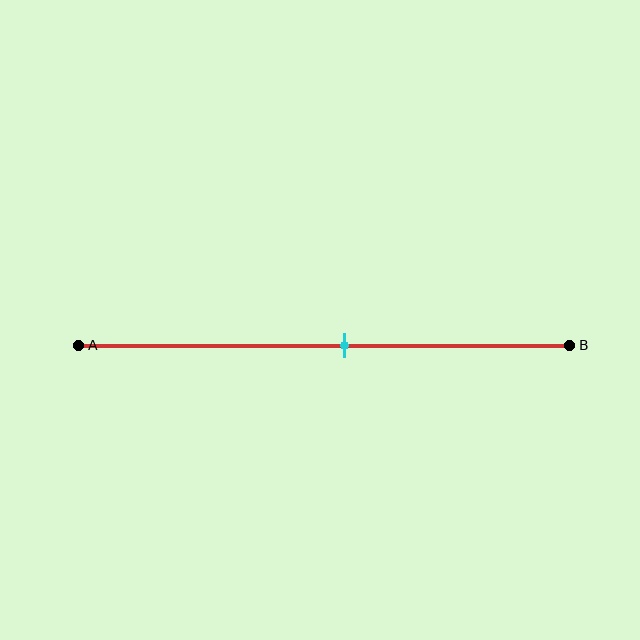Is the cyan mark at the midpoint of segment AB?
No, the mark is at about 55% from A, not at the 50% midpoint.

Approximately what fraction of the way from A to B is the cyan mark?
The cyan mark is approximately 55% of the way from A to B.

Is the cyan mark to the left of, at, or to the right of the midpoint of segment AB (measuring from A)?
The cyan mark is to the right of the midpoint of segment AB.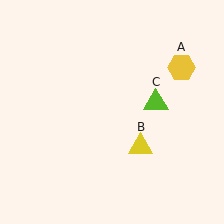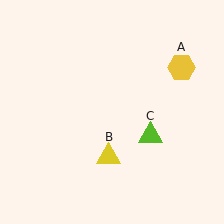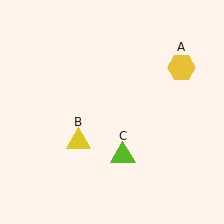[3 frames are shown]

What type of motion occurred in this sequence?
The yellow triangle (object B), lime triangle (object C) rotated clockwise around the center of the scene.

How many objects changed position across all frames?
2 objects changed position: yellow triangle (object B), lime triangle (object C).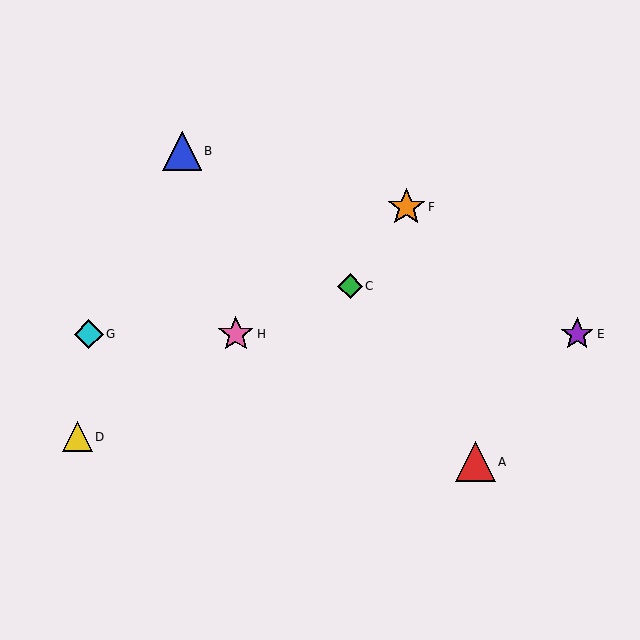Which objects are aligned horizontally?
Objects E, G, H are aligned horizontally.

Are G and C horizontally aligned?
No, G is at y≈334 and C is at y≈286.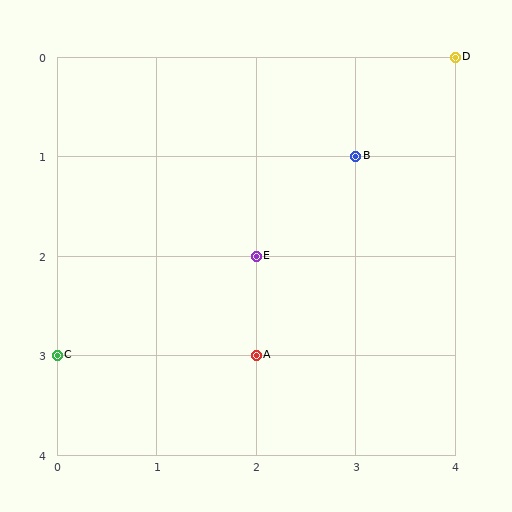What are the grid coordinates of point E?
Point E is at grid coordinates (2, 2).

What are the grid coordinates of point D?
Point D is at grid coordinates (4, 0).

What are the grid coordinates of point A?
Point A is at grid coordinates (2, 3).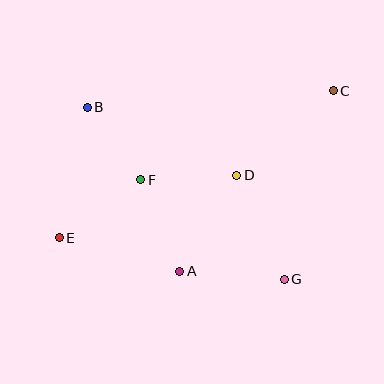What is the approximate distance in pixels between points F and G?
The distance between F and G is approximately 175 pixels.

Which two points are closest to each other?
Points B and F are closest to each other.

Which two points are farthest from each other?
Points C and E are farthest from each other.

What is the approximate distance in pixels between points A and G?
The distance between A and G is approximately 105 pixels.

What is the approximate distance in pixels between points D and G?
The distance between D and G is approximately 114 pixels.